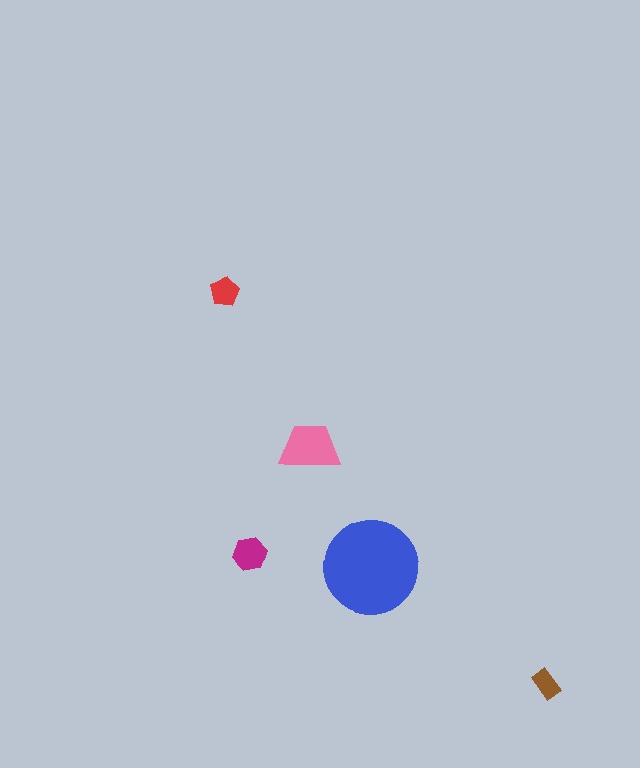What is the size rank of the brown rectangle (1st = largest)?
5th.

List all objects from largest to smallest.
The blue circle, the pink trapezoid, the magenta hexagon, the red pentagon, the brown rectangle.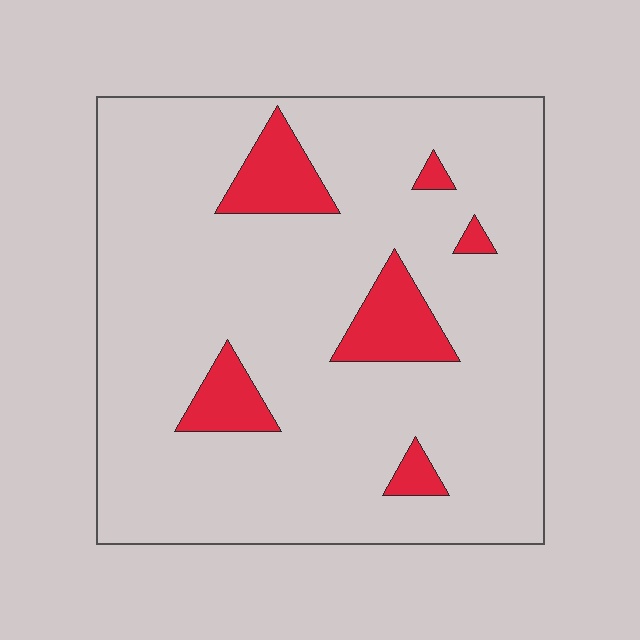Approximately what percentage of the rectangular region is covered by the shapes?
Approximately 10%.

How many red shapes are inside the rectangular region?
6.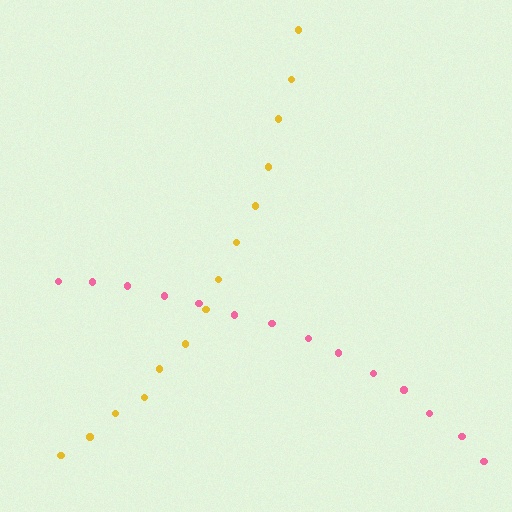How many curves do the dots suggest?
There are 2 distinct paths.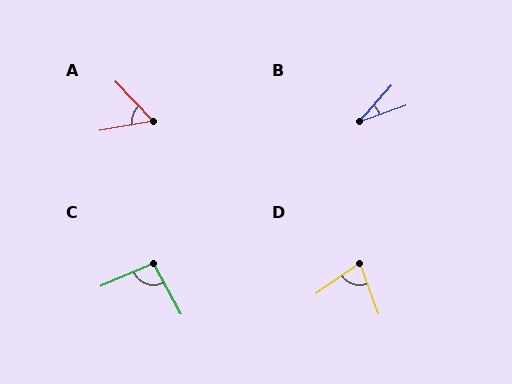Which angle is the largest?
C, at approximately 95 degrees.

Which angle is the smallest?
B, at approximately 28 degrees.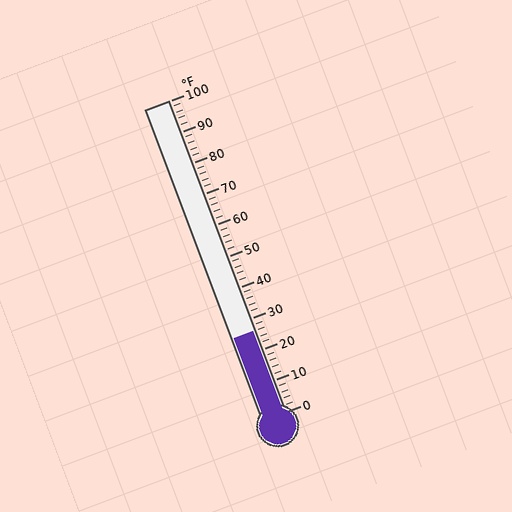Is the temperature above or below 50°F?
The temperature is below 50°F.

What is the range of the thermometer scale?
The thermometer scale ranges from 0°F to 100°F.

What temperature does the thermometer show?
The thermometer shows approximately 26°F.